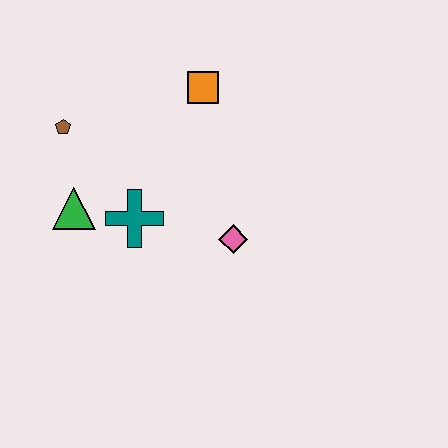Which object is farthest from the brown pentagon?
The pink diamond is farthest from the brown pentagon.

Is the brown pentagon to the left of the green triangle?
Yes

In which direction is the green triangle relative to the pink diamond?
The green triangle is to the left of the pink diamond.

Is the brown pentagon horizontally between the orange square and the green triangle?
No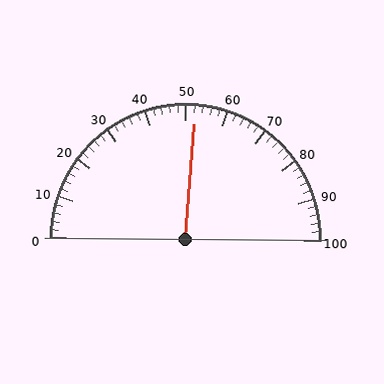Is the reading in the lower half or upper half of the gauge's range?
The reading is in the upper half of the range (0 to 100).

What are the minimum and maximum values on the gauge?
The gauge ranges from 0 to 100.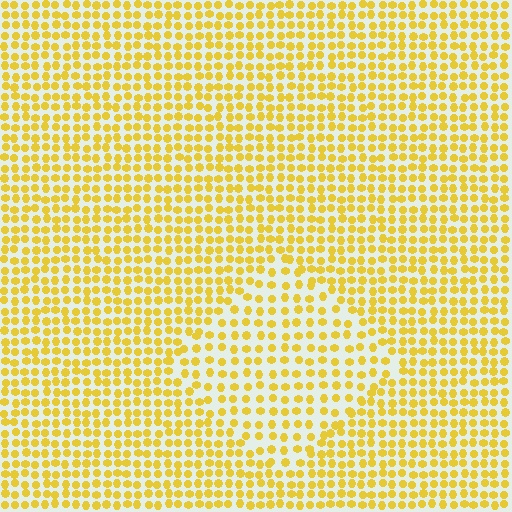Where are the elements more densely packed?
The elements are more densely packed outside the diamond boundary.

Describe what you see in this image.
The image contains small yellow elements arranged at two different densities. A diamond-shaped region is visible where the elements are less densely packed than the surrounding area.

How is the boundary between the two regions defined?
The boundary is defined by a change in element density (approximately 1.5x ratio). All elements are the same color, size, and shape.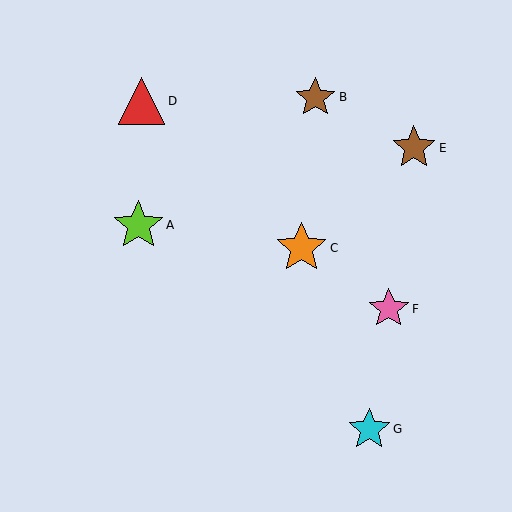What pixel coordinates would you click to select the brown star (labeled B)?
Click at (315, 97) to select the brown star B.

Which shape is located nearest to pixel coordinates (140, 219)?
The lime star (labeled A) at (138, 225) is nearest to that location.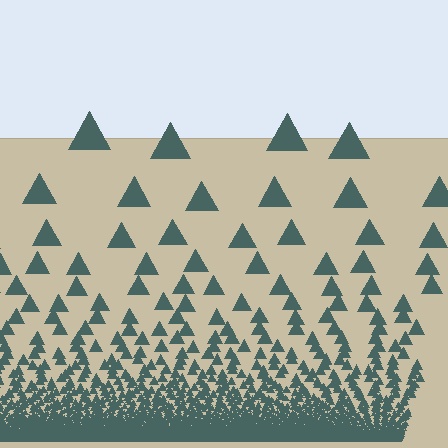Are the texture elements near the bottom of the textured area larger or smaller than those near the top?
Smaller. The gradient is inverted — elements near the bottom are smaller and denser.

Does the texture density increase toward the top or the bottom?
Density increases toward the bottom.